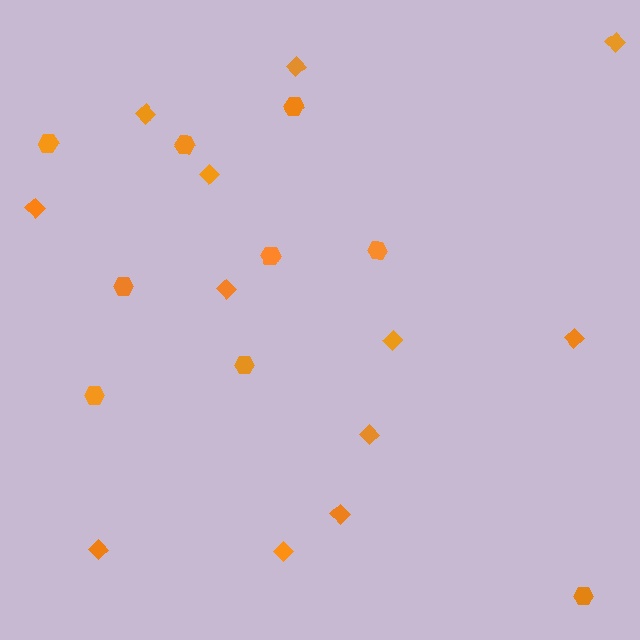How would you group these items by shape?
There are 2 groups: one group of hexagons (9) and one group of diamonds (12).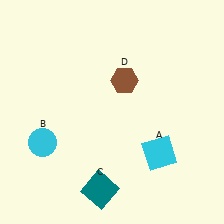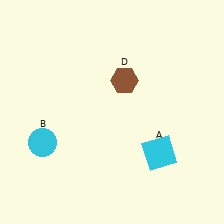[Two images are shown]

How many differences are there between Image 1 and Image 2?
There is 1 difference between the two images.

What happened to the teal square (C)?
The teal square (C) was removed in Image 2. It was in the bottom-left area of Image 1.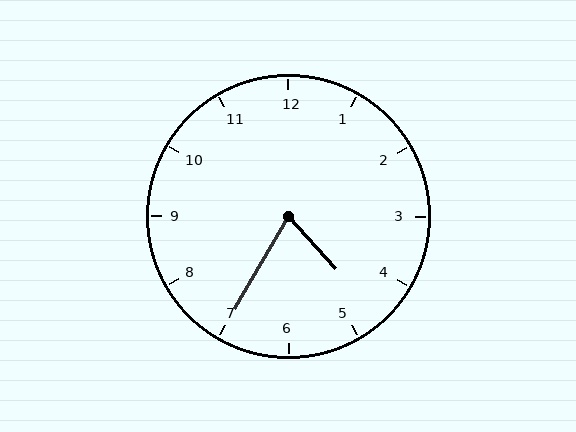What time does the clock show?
4:35.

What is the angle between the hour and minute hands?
Approximately 72 degrees.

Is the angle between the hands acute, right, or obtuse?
It is acute.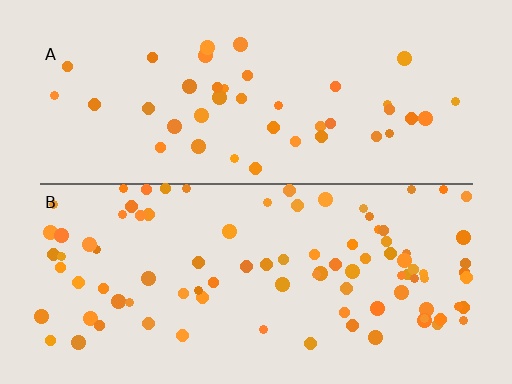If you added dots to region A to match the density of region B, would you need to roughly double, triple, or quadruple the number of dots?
Approximately double.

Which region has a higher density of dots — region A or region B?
B (the bottom).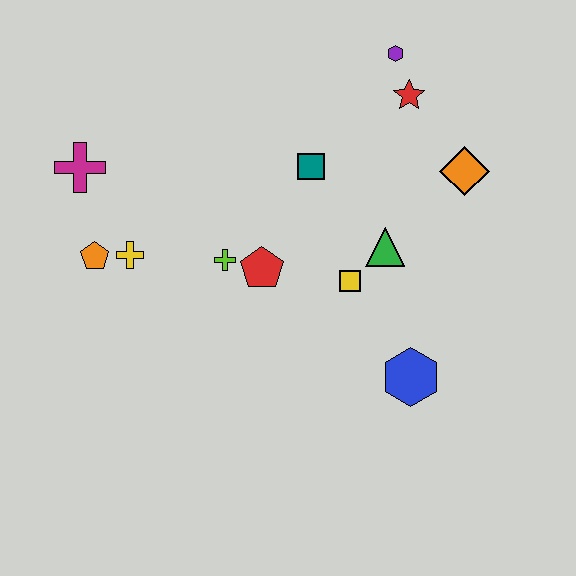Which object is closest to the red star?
The purple hexagon is closest to the red star.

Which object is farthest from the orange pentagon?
The orange diamond is farthest from the orange pentagon.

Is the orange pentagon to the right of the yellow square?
No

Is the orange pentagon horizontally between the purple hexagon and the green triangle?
No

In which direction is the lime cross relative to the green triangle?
The lime cross is to the left of the green triangle.